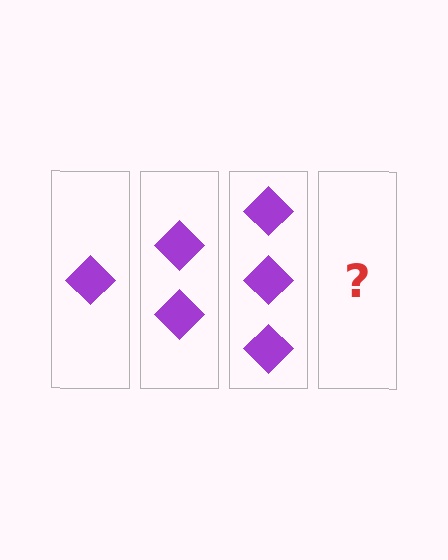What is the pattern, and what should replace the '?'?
The pattern is that each step adds one more diamond. The '?' should be 4 diamonds.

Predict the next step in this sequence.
The next step is 4 diamonds.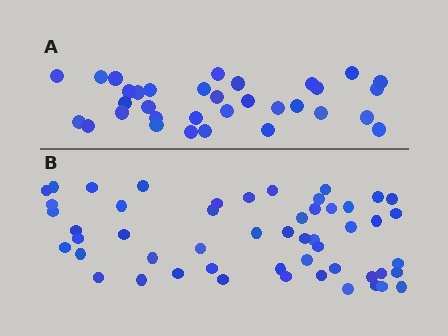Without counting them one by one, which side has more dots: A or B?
Region B (the bottom region) has more dots.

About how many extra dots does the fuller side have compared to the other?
Region B has approximately 20 more dots than region A.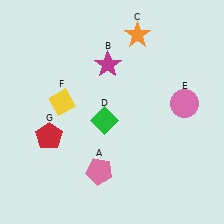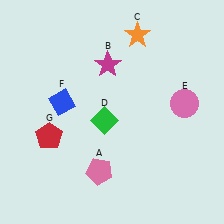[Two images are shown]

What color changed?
The diamond (F) changed from yellow in Image 1 to blue in Image 2.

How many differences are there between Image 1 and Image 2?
There is 1 difference between the two images.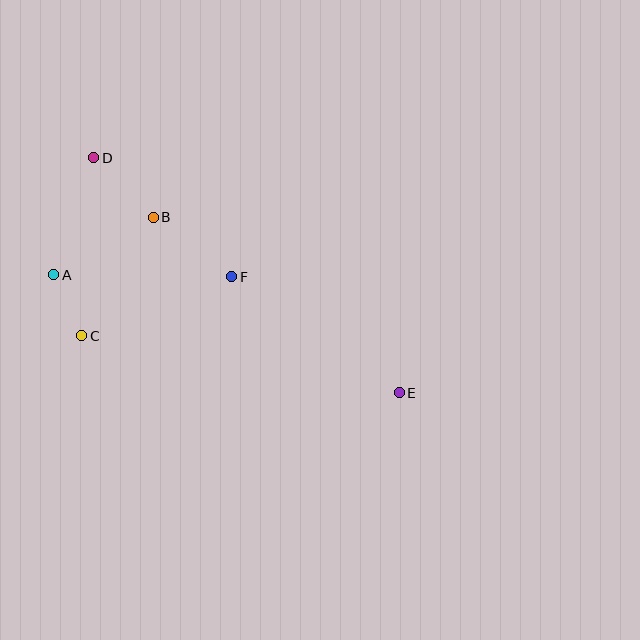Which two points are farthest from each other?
Points D and E are farthest from each other.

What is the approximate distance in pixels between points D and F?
The distance between D and F is approximately 182 pixels.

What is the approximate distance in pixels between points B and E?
The distance between B and E is approximately 302 pixels.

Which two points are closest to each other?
Points A and C are closest to each other.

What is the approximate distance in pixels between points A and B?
The distance between A and B is approximately 115 pixels.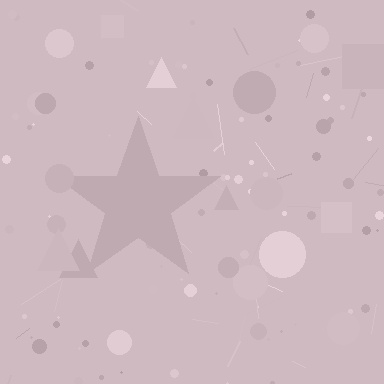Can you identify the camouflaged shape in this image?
The camouflaged shape is a star.